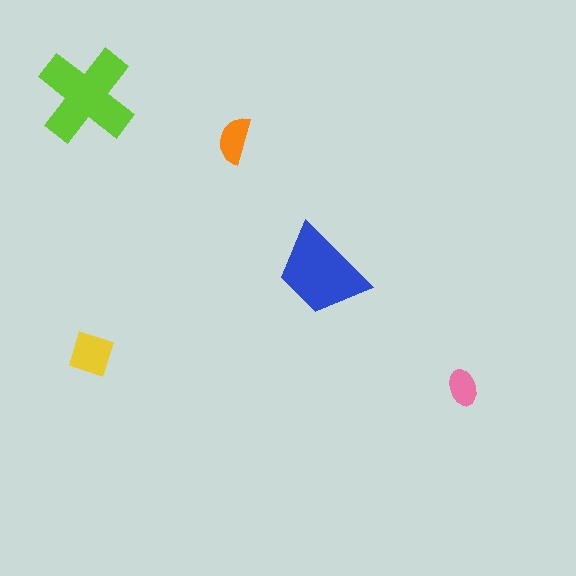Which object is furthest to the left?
The lime cross is leftmost.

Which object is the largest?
The lime cross.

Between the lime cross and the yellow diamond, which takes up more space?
The lime cross.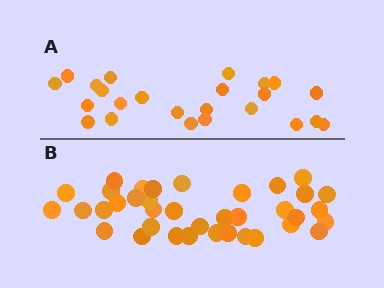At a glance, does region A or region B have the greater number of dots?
Region B (the bottom region) has more dots.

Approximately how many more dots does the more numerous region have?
Region B has approximately 15 more dots than region A.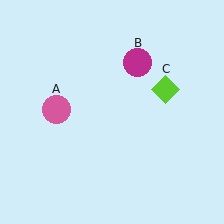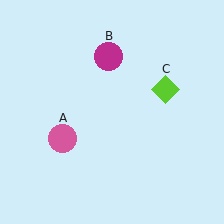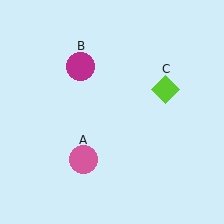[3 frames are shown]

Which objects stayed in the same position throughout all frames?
Lime diamond (object C) remained stationary.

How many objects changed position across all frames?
2 objects changed position: pink circle (object A), magenta circle (object B).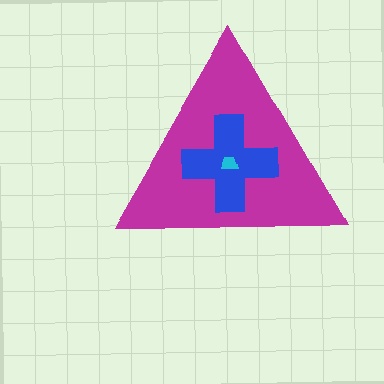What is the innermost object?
The cyan trapezoid.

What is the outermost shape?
The magenta triangle.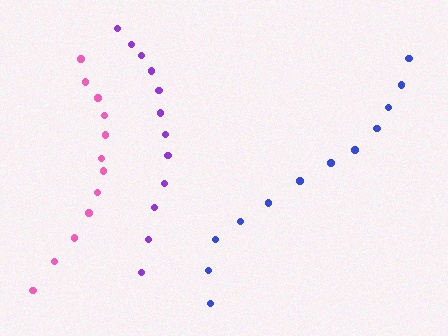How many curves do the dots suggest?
There are 3 distinct paths.